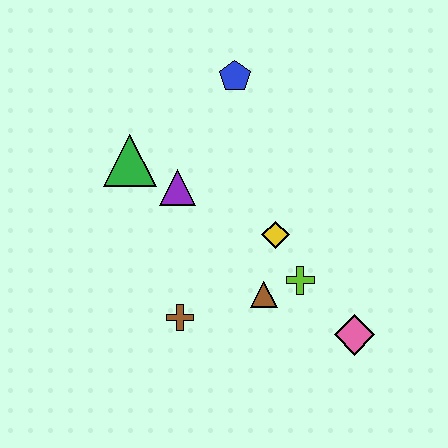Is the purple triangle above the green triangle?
No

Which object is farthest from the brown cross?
The blue pentagon is farthest from the brown cross.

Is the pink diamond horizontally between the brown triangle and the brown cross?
No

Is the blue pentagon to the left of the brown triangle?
Yes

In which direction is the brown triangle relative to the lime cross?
The brown triangle is to the left of the lime cross.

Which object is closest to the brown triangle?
The lime cross is closest to the brown triangle.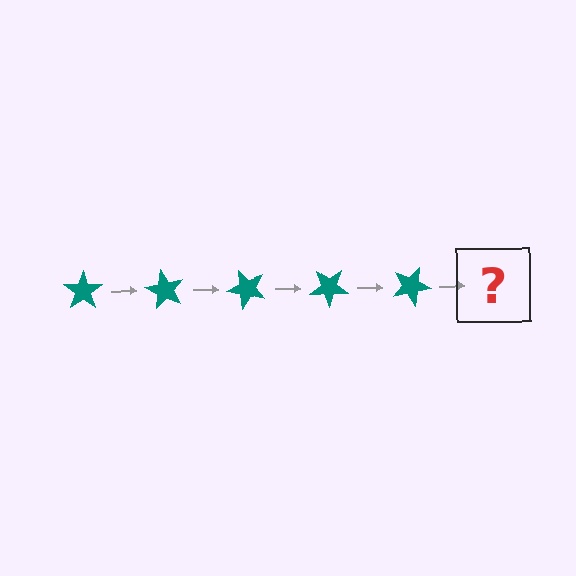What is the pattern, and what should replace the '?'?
The pattern is that the star rotates 60 degrees each step. The '?' should be a teal star rotated 300 degrees.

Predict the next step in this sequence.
The next step is a teal star rotated 300 degrees.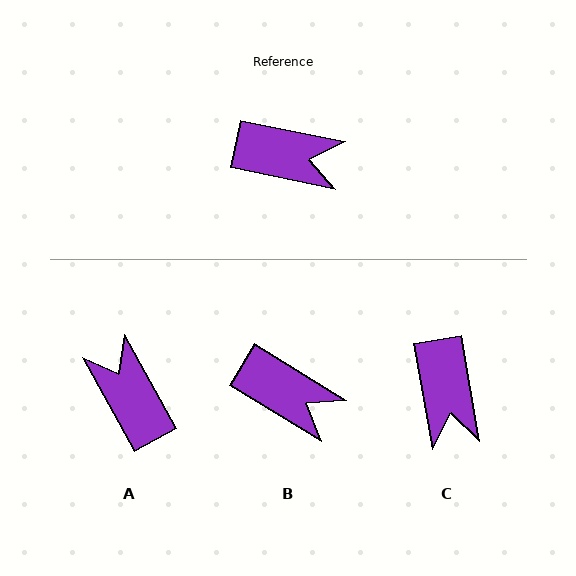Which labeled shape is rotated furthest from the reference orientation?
A, about 130 degrees away.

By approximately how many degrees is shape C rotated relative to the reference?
Approximately 68 degrees clockwise.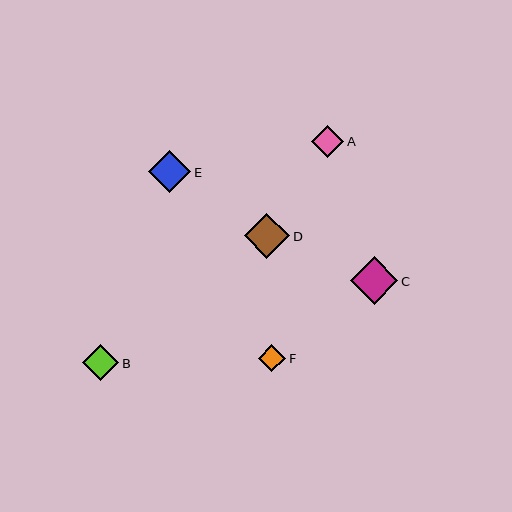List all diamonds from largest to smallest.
From largest to smallest: C, D, E, B, A, F.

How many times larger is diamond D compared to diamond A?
Diamond D is approximately 1.4 times the size of diamond A.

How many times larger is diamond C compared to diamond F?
Diamond C is approximately 1.8 times the size of diamond F.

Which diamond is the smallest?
Diamond F is the smallest with a size of approximately 27 pixels.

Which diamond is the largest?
Diamond C is the largest with a size of approximately 48 pixels.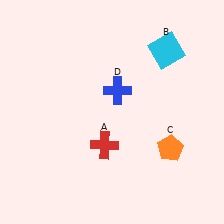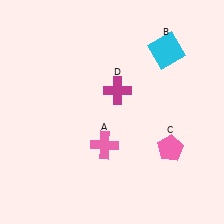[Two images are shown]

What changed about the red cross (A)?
In Image 1, A is red. In Image 2, it changed to pink.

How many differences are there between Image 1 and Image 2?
There are 3 differences between the two images.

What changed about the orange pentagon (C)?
In Image 1, C is orange. In Image 2, it changed to pink.